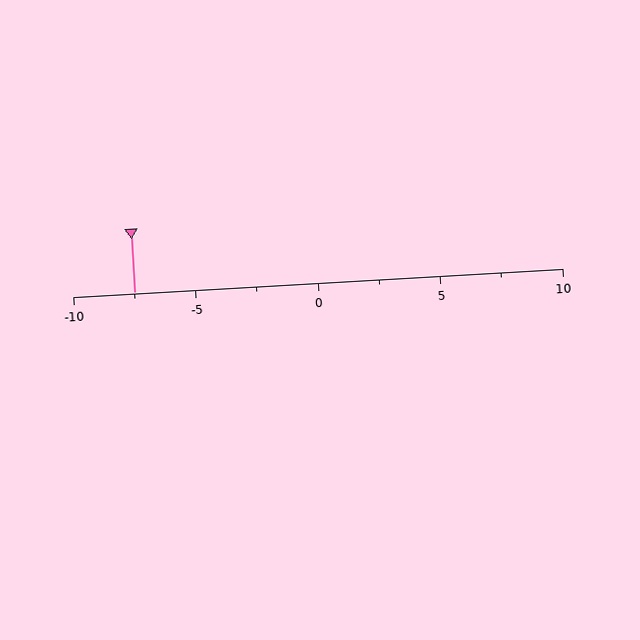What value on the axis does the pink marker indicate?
The marker indicates approximately -7.5.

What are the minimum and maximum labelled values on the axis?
The axis runs from -10 to 10.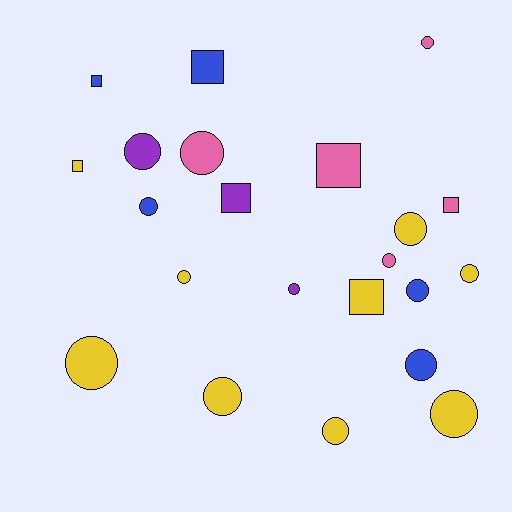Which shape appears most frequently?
Circle, with 15 objects.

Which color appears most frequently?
Yellow, with 9 objects.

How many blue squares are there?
There are 2 blue squares.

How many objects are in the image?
There are 22 objects.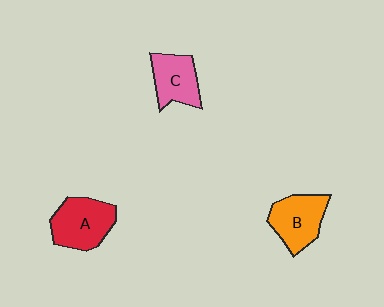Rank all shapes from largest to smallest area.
From largest to smallest: A (red), B (orange), C (pink).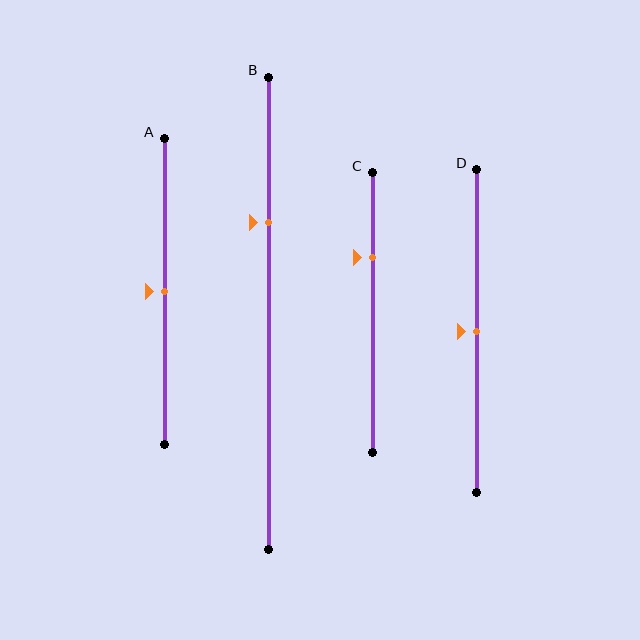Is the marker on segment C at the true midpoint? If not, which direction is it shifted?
No, the marker on segment C is shifted upward by about 20% of the segment length.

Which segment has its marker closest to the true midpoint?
Segment A has its marker closest to the true midpoint.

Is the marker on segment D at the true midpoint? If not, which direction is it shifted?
Yes, the marker on segment D is at the true midpoint.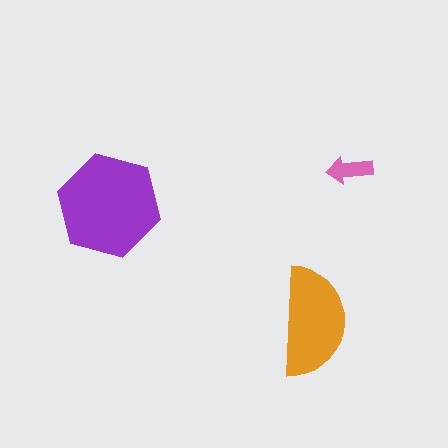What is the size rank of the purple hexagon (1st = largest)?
1st.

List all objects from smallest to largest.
The pink arrow, the orange semicircle, the purple hexagon.